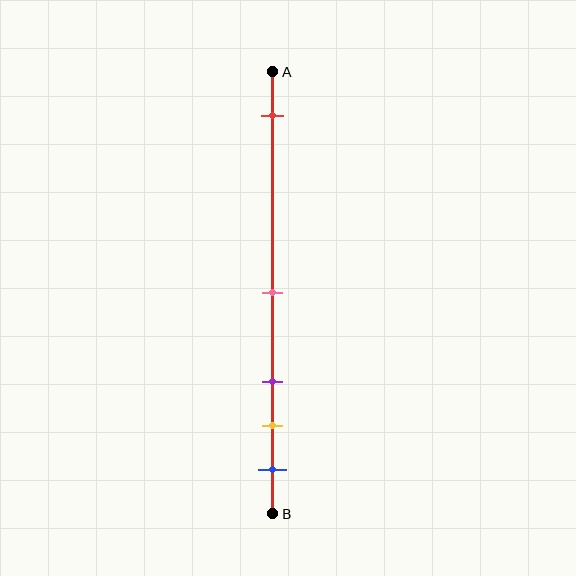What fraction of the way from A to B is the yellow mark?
The yellow mark is approximately 80% (0.8) of the way from A to B.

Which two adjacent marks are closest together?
The yellow and blue marks are the closest adjacent pair.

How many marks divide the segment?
There are 5 marks dividing the segment.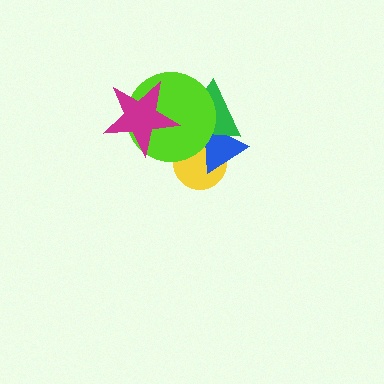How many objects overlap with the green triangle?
4 objects overlap with the green triangle.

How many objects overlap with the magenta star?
2 objects overlap with the magenta star.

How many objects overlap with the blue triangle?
3 objects overlap with the blue triangle.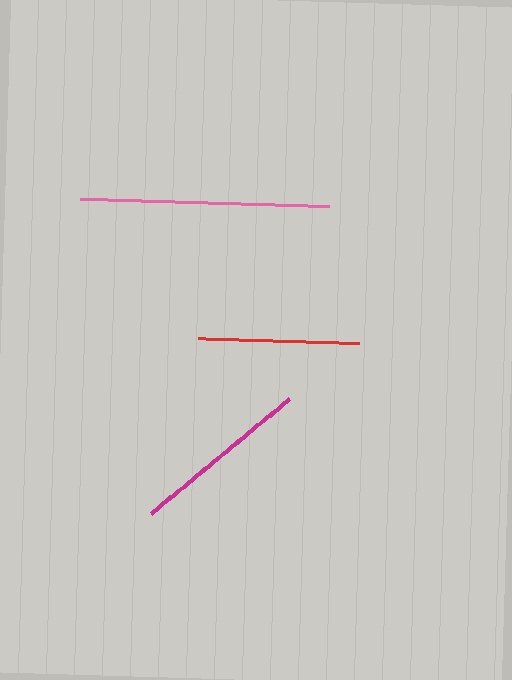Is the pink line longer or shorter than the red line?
The pink line is longer than the red line.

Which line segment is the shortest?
The red line is the shortest at approximately 161 pixels.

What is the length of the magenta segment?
The magenta segment is approximately 180 pixels long.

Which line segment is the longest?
The pink line is the longest at approximately 249 pixels.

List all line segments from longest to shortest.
From longest to shortest: pink, magenta, red.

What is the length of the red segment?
The red segment is approximately 161 pixels long.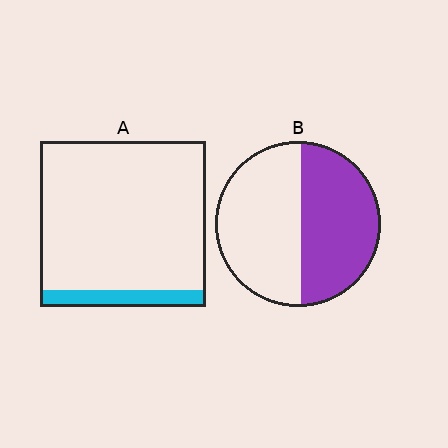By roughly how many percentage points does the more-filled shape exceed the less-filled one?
By roughly 35 percentage points (B over A).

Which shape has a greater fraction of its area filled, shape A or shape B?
Shape B.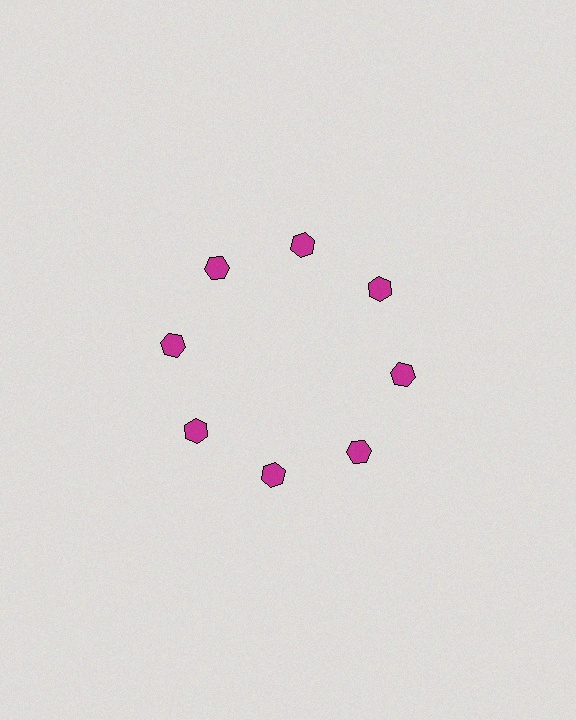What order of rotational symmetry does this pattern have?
This pattern has 8-fold rotational symmetry.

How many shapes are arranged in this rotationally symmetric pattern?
There are 8 shapes, arranged in 8 groups of 1.